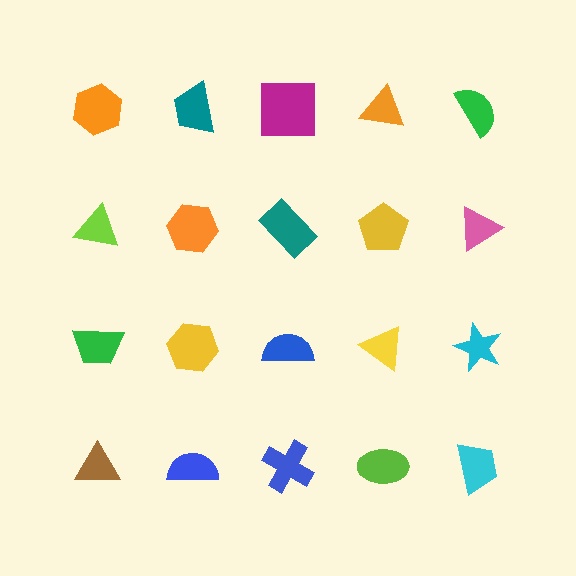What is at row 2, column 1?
A lime triangle.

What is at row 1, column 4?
An orange triangle.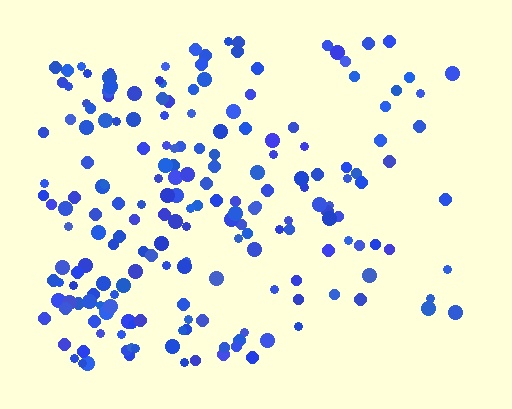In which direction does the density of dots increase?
From right to left, with the left side densest.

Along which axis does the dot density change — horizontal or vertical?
Horizontal.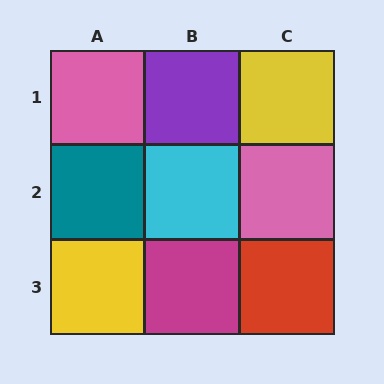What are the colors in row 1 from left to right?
Pink, purple, yellow.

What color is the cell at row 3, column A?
Yellow.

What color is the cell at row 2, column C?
Pink.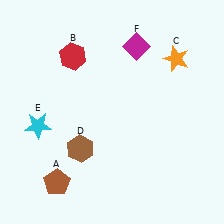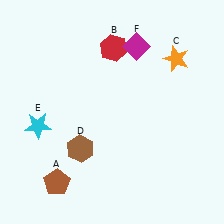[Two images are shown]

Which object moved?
The red hexagon (B) moved right.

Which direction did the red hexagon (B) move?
The red hexagon (B) moved right.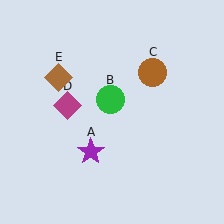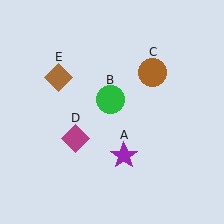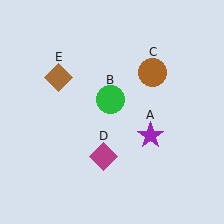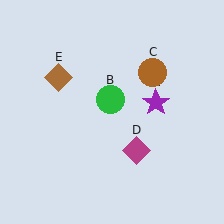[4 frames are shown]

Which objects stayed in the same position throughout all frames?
Green circle (object B) and brown circle (object C) and brown diamond (object E) remained stationary.